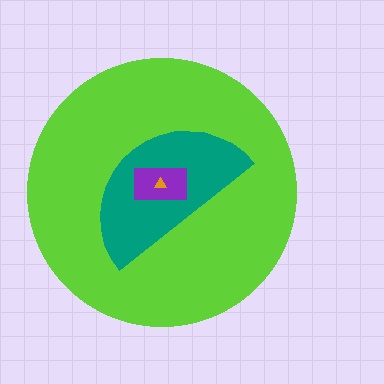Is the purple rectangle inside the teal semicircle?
Yes.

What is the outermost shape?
The lime circle.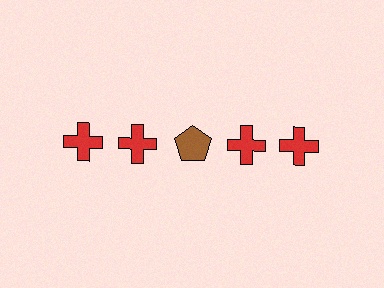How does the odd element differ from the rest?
It differs in both color (brown instead of red) and shape (pentagon instead of cross).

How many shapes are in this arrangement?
There are 5 shapes arranged in a grid pattern.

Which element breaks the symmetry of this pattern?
The brown pentagon in the top row, center column breaks the symmetry. All other shapes are red crosses.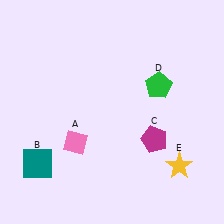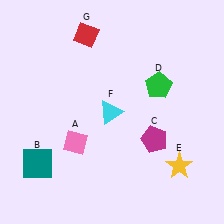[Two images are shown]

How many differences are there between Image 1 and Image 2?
There are 2 differences between the two images.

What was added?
A cyan triangle (F), a red diamond (G) were added in Image 2.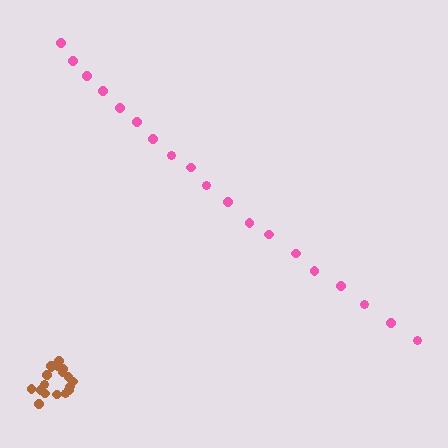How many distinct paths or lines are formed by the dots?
There are 2 distinct paths.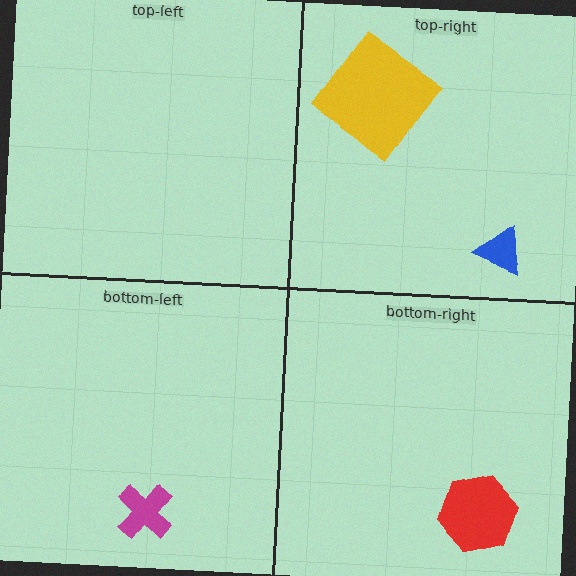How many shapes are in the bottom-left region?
1.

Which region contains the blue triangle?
The top-right region.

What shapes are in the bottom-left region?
The magenta cross.